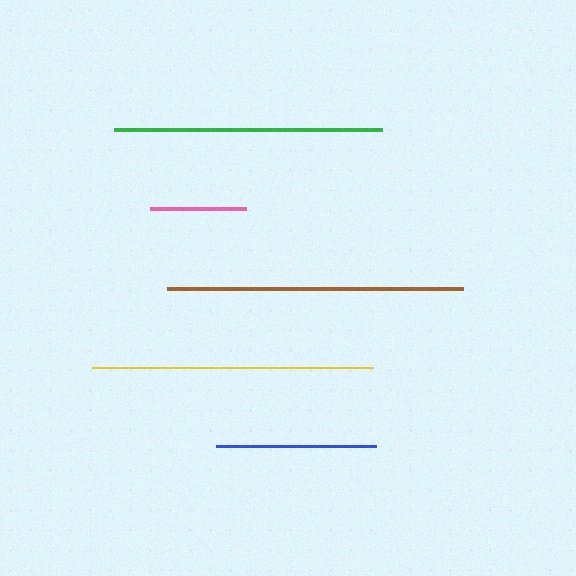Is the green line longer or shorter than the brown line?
The brown line is longer than the green line.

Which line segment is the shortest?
The pink line is the shortest at approximately 96 pixels.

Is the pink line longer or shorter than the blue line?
The blue line is longer than the pink line.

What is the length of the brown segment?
The brown segment is approximately 295 pixels long.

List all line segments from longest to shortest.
From longest to shortest: brown, yellow, green, blue, pink.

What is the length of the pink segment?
The pink segment is approximately 96 pixels long.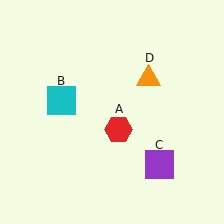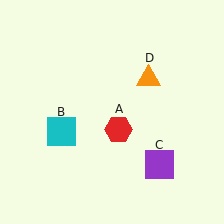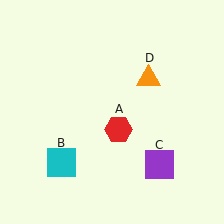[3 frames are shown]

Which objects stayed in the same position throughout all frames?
Red hexagon (object A) and purple square (object C) and orange triangle (object D) remained stationary.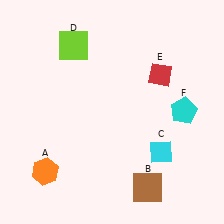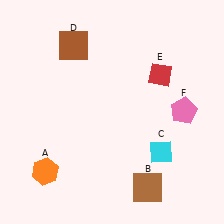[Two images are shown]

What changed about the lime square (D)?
In Image 1, D is lime. In Image 2, it changed to brown.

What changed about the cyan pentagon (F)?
In Image 1, F is cyan. In Image 2, it changed to pink.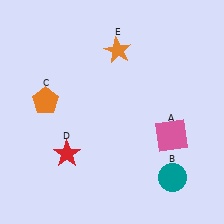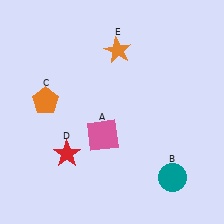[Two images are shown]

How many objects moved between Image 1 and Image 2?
1 object moved between the two images.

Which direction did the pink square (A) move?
The pink square (A) moved left.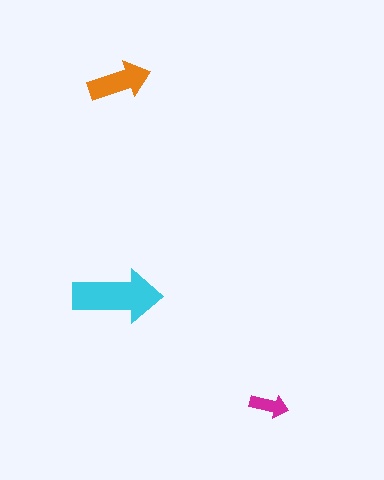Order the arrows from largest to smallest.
the cyan one, the orange one, the magenta one.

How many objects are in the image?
There are 3 objects in the image.